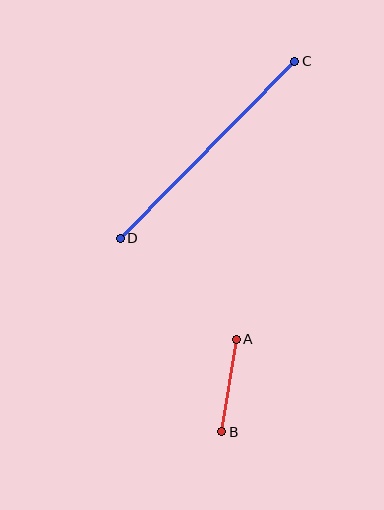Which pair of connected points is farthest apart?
Points C and D are farthest apart.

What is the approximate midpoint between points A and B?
The midpoint is at approximately (229, 385) pixels.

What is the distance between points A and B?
The distance is approximately 94 pixels.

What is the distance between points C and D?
The distance is approximately 249 pixels.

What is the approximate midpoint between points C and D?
The midpoint is at approximately (207, 150) pixels.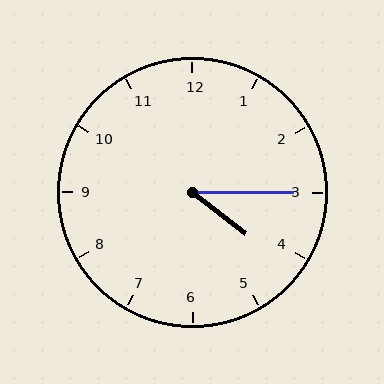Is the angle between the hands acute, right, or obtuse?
It is acute.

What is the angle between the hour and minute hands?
Approximately 38 degrees.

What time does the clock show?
4:15.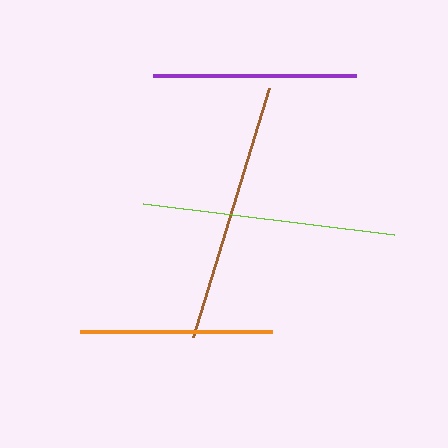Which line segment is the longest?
The brown line is the longest at approximately 260 pixels.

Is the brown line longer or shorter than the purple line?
The brown line is longer than the purple line.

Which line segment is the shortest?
The orange line is the shortest at approximately 192 pixels.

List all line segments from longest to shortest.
From longest to shortest: brown, lime, purple, orange.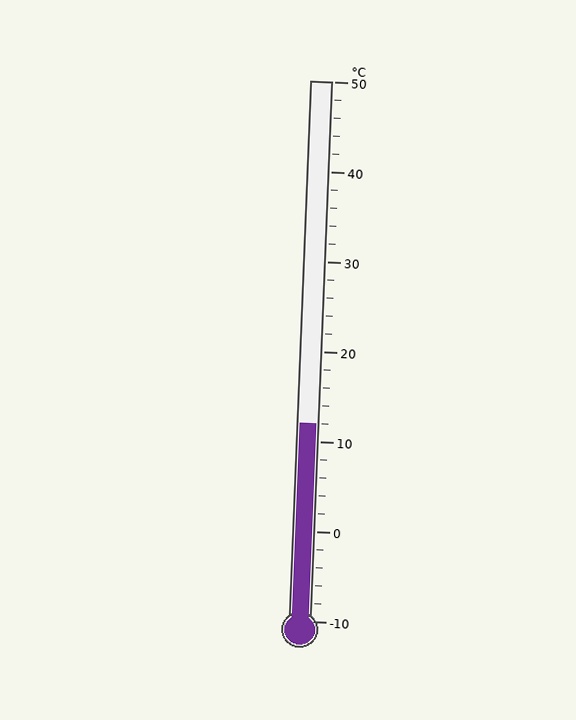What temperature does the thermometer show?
The thermometer shows approximately 12°C.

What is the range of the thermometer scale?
The thermometer scale ranges from -10°C to 50°C.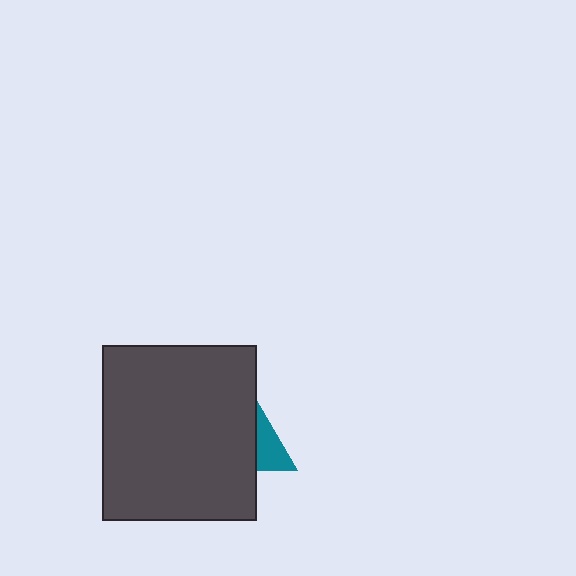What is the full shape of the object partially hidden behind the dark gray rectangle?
The partially hidden object is a teal triangle.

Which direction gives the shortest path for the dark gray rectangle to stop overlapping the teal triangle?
Moving left gives the shortest separation.